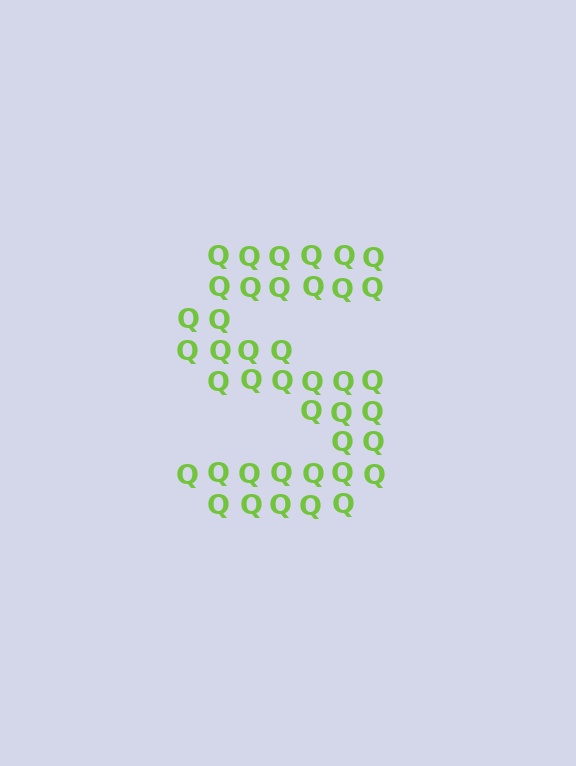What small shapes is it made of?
It is made of small letter Q's.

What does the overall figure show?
The overall figure shows the letter S.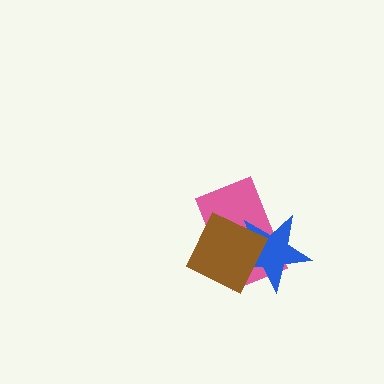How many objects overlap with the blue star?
2 objects overlap with the blue star.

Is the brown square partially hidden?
No, no other shape covers it.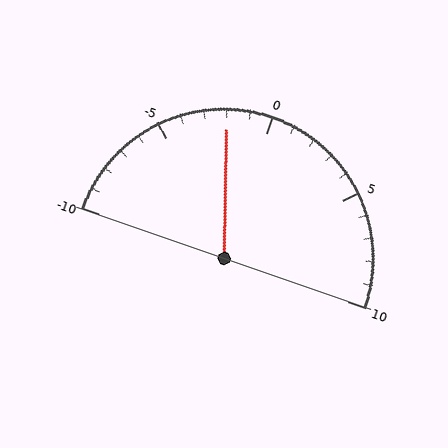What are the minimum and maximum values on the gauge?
The gauge ranges from -10 to 10.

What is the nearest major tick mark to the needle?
The nearest major tick mark is 0.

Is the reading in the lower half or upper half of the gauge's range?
The reading is in the lower half of the range (-10 to 10).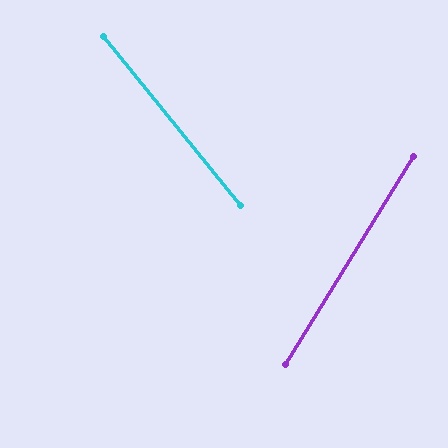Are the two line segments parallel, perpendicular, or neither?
Neither parallel nor perpendicular — they differ by about 71°.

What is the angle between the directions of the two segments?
Approximately 71 degrees.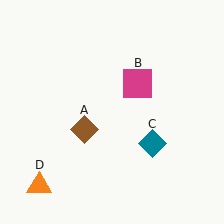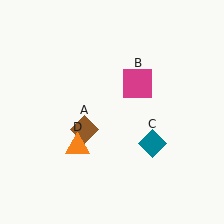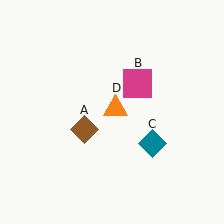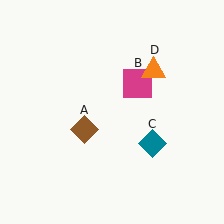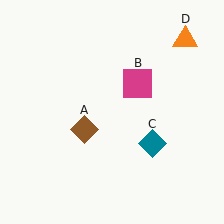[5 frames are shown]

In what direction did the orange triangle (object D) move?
The orange triangle (object D) moved up and to the right.